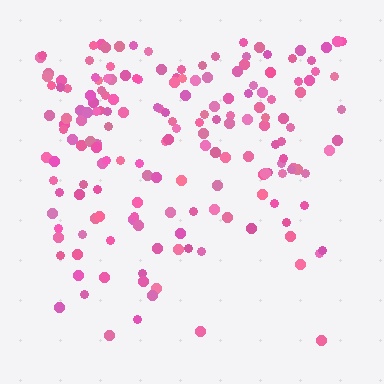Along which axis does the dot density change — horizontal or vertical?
Vertical.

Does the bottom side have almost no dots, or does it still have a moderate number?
Still a moderate number, just noticeably fewer than the top.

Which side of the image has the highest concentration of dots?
The top.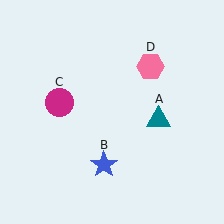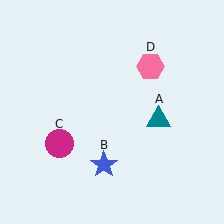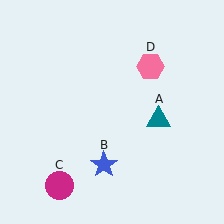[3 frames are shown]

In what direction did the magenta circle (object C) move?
The magenta circle (object C) moved down.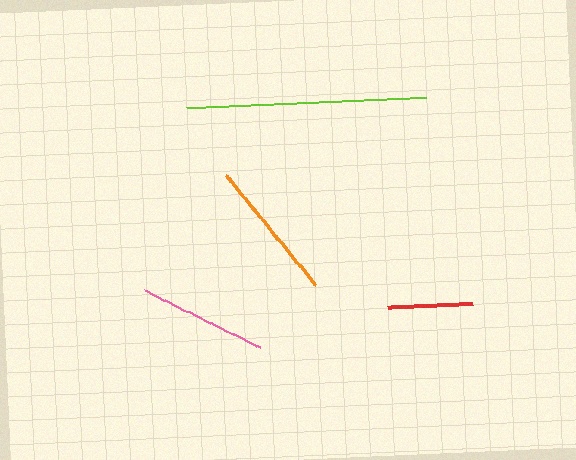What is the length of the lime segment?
The lime segment is approximately 241 pixels long.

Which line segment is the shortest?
The red line is the shortest at approximately 84 pixels.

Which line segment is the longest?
The lime line is the longest at approximately 241 pixels.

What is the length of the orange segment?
The orange segment is approximately 143 pixels long.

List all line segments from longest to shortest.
From longest to shortest: lime, orange, pink, red.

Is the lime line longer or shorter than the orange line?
The lime line is longer than the orange line.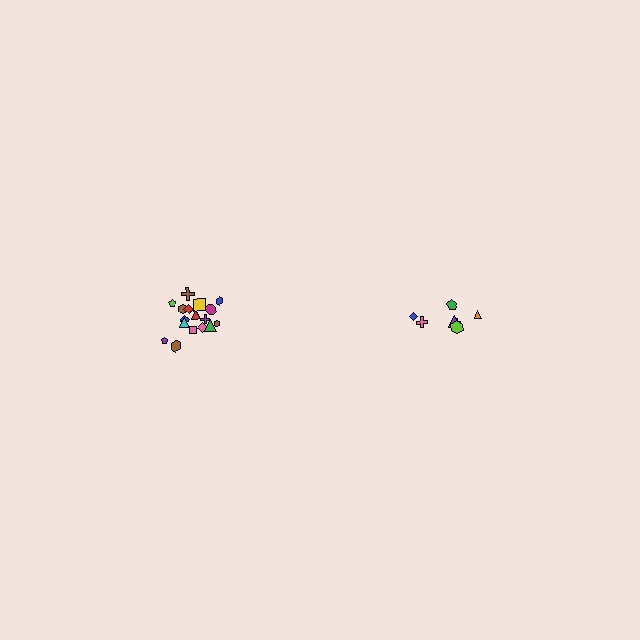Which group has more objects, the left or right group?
The left group.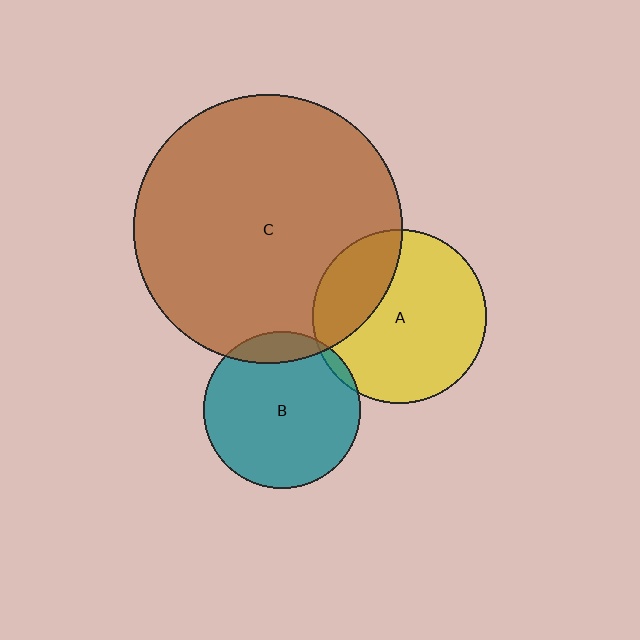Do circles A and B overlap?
Yes.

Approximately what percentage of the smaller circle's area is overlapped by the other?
Approximately 5%.